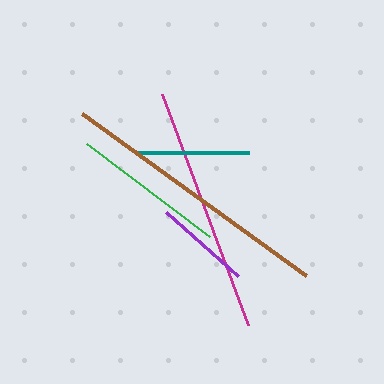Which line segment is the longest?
The brown line is the longest at approximately 277 pixels.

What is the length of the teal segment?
The teal segment is approximately 114 pixels long.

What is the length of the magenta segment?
The magenta segment is approximately 247 pixels long.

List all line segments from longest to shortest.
From longest to shortest: brown, magenta, green, teal, purple.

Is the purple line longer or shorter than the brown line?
The brown line is longer than the purple line.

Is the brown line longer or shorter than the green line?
The brown line is longer than the green line.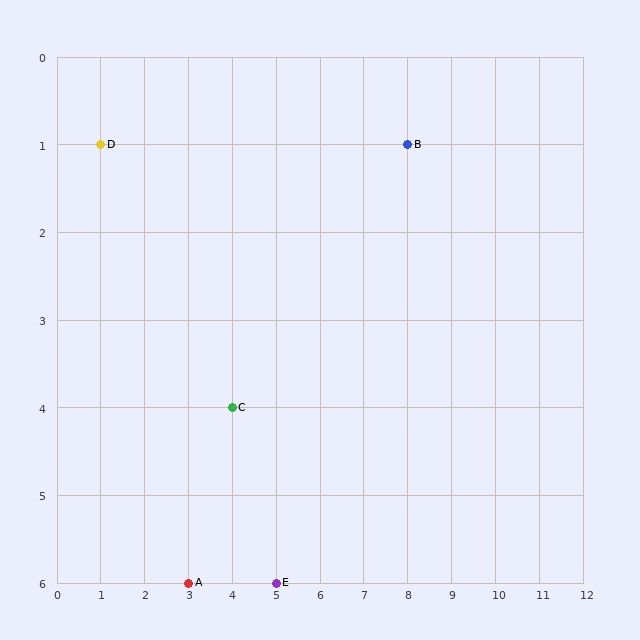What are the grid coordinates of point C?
Point C is at grid coordinates (4, 4).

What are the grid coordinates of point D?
Point D is at grid coordinates (1, 1).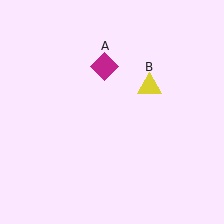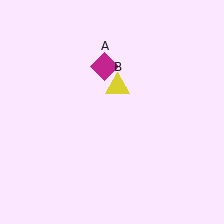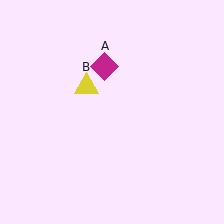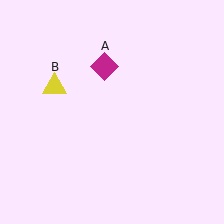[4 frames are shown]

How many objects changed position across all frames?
1 object changed position: yellow triangle (object B).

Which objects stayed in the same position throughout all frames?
Magenta diamond (object A) remained stationary.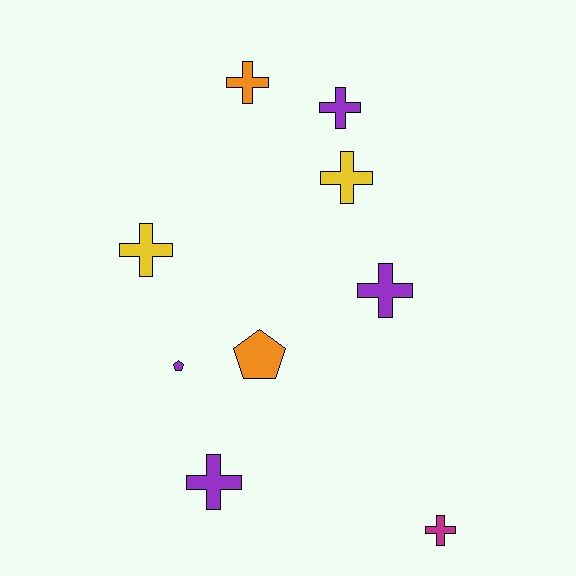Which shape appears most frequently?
Cross, with 7 objects.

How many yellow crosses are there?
There are 2 yellow crosses.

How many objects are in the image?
There are 9 objects.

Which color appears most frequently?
Purple, with 4 objects.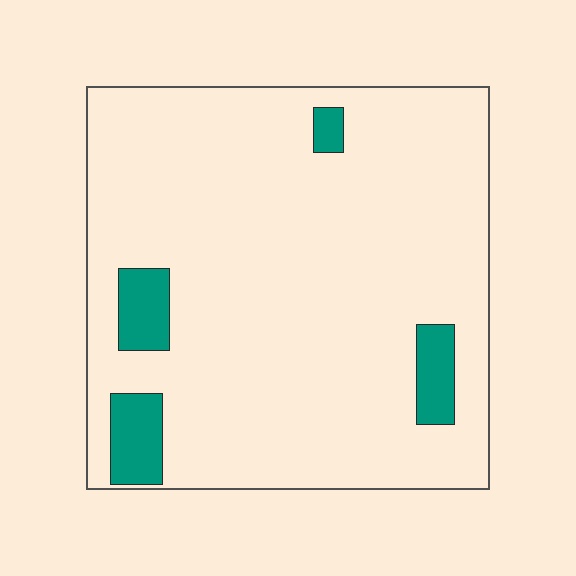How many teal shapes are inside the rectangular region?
4.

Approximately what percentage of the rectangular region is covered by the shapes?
Approximately 10%.